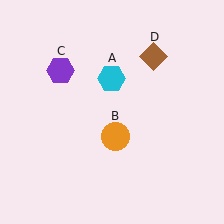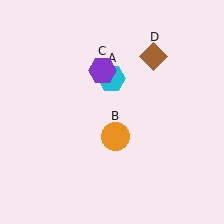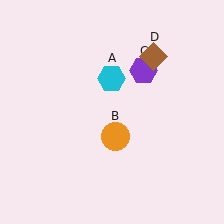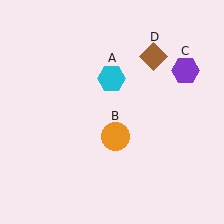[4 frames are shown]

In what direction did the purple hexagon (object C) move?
The purple hexagon (object C) moved right.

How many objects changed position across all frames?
1 object changed position: purple hexagon (object C).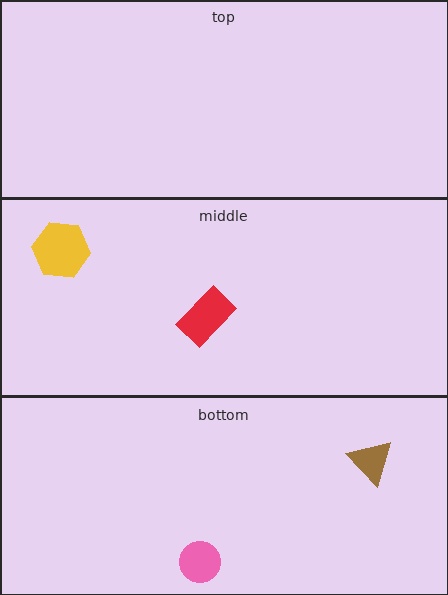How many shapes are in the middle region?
2.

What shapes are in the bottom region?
The brown triangle, the pink circle.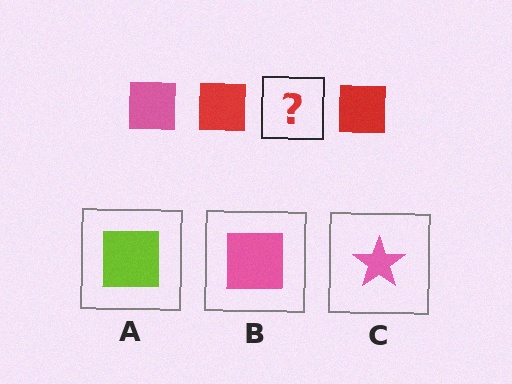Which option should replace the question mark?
Option B.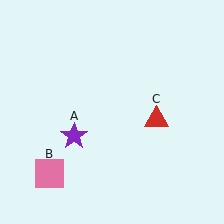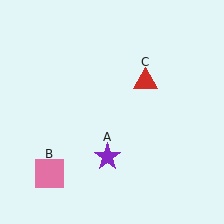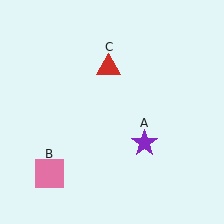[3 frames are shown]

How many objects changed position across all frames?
2 objects changed position: purple star (object A), red triangle (object C).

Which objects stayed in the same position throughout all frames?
Pink square (object B) remained stationary.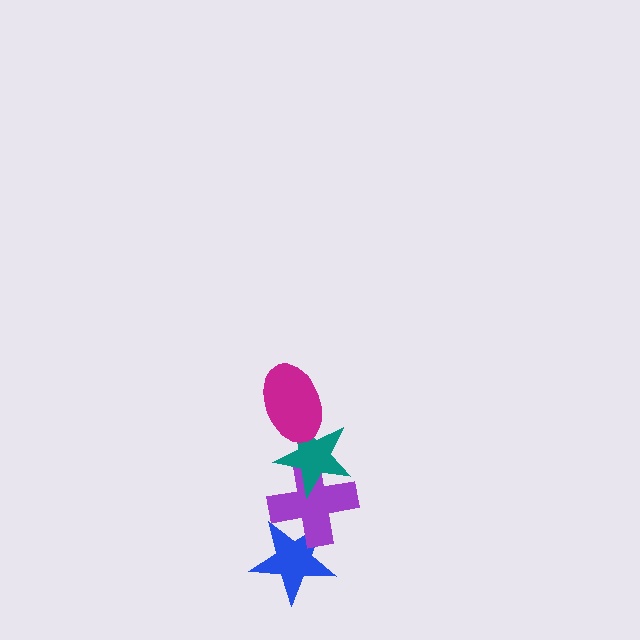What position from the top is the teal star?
The teal star is 2nd from the top.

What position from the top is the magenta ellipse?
The magenta ellipse is 1st from the top.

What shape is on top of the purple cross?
The teal star is on top of the purple cross.